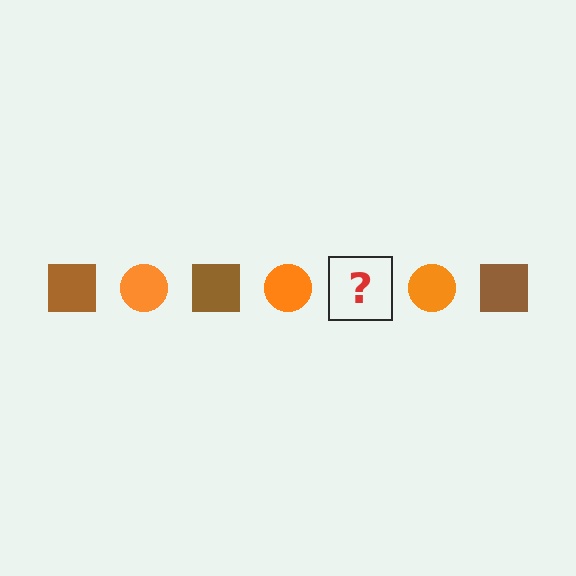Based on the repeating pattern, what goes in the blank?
The blank should be a brown square.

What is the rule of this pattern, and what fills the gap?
The rule is that the pattern alternates between brown square and orange circle. The gap should be filled with a brown square.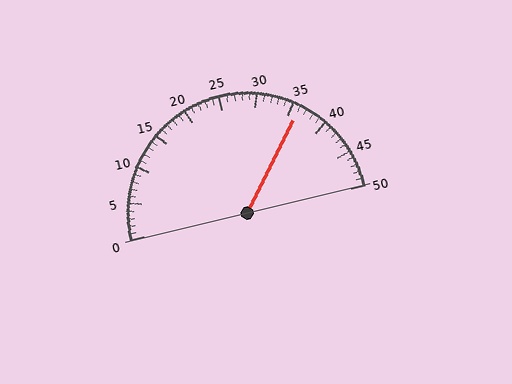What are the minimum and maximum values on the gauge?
The gauge ranges from 0 to 50.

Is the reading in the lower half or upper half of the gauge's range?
The reading is in the upper half of the range (0 to 50).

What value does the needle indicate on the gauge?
The needle indicates approximately 36.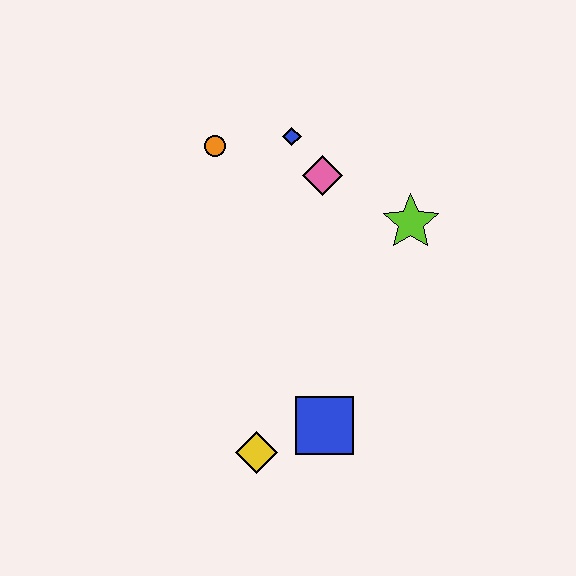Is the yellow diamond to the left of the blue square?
Yes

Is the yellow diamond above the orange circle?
No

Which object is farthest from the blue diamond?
The yellow diamond is farthest from the blue diamond.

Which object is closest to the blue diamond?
The pink diamond is closest to the blue diamond.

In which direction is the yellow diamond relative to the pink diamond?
The yellow diamond is below the pink diamond.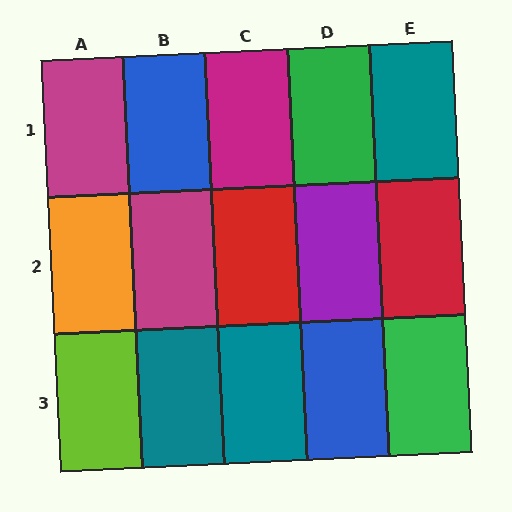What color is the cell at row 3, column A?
Lime.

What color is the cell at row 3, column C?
Teal.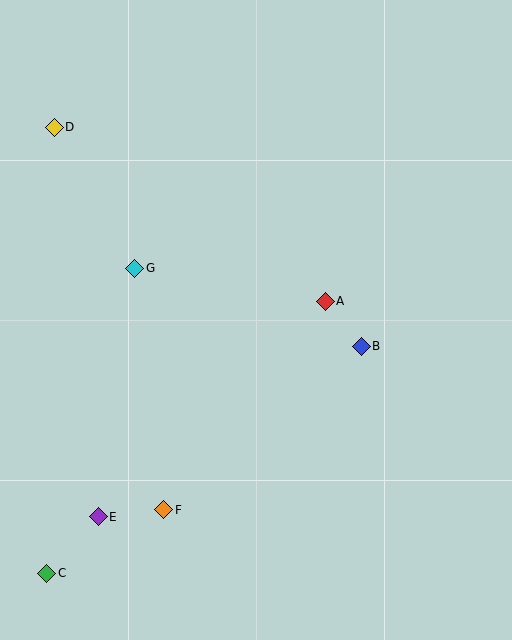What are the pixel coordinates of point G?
Point G is at (135, 268).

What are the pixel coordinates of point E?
Point E is at (98, 517).